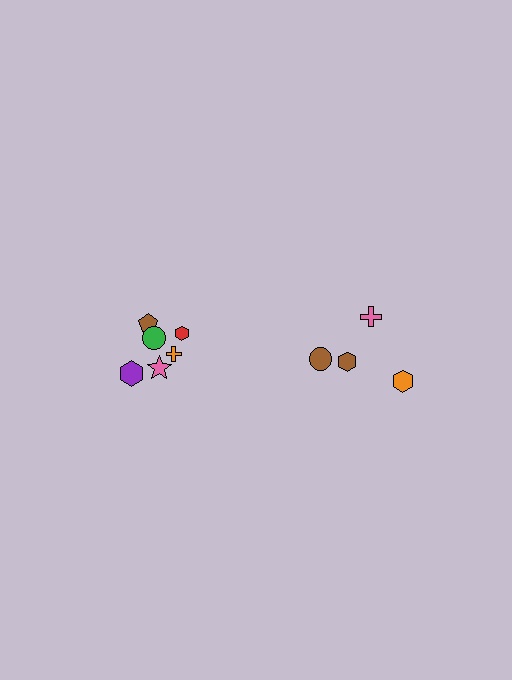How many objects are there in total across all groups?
There are 10 objects.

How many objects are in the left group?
There are 6 objects.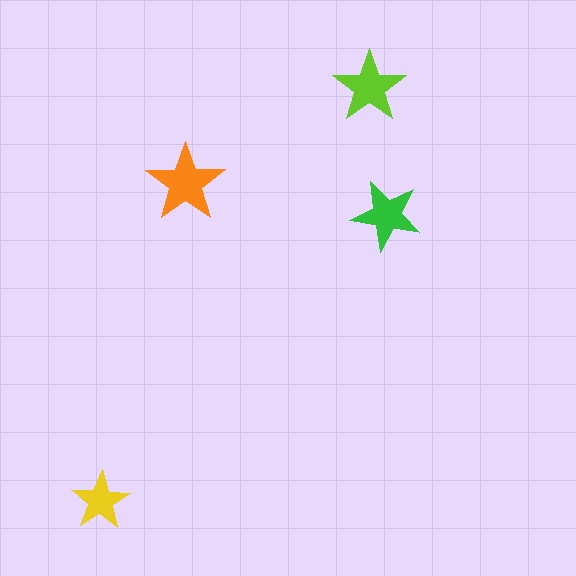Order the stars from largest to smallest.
the orange one, the lime one, the green one, the yellow one.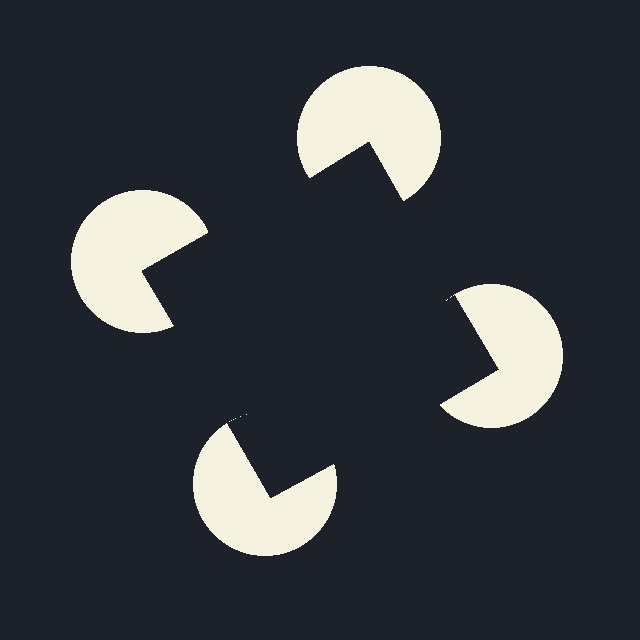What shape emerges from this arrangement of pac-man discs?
An illusory square — its edges are inferred from the aligned wedge cuts in the pac-man discs, not physically drawn.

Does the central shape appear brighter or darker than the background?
It typically appears slightly darker than the background, even though no actual brightness change is drawn.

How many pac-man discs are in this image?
There are 4 — one at each vertex of the illusory square.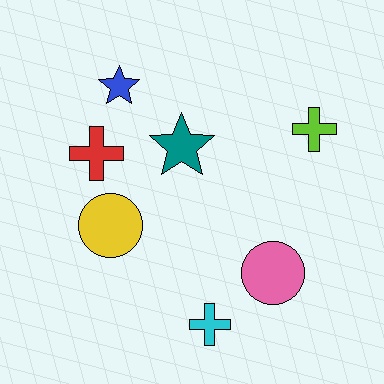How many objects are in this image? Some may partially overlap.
There are 7 objects.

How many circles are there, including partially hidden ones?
There are 2 circles.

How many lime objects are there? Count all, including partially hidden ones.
There is 1 lime object.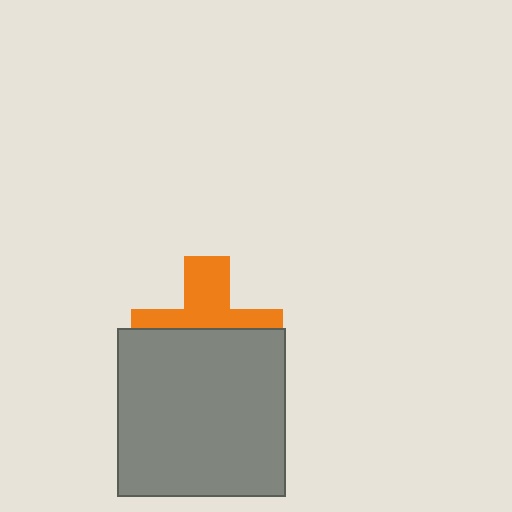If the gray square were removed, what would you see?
You would see the complete orange cross.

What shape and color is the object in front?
The object in front is a gray square.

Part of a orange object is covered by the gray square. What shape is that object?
It is a cross.